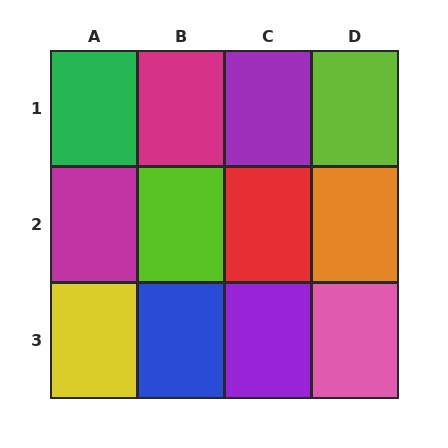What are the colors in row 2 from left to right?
Magenta, lime, red, orange.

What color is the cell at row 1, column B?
Magenta.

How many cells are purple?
2 cells are purple.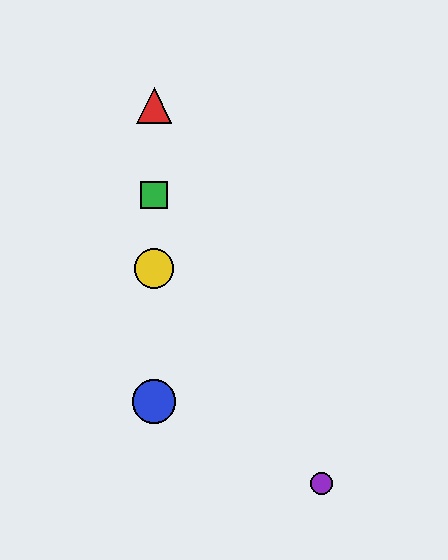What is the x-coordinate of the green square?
The green square is at x≈154.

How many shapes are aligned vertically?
4 shapes (the red triangle, the blue circle, the green square, the yellow circle) are aligned vertically.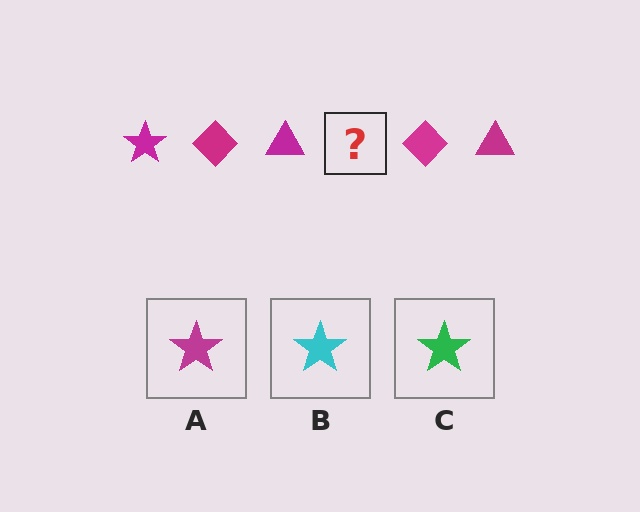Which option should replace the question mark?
Option A.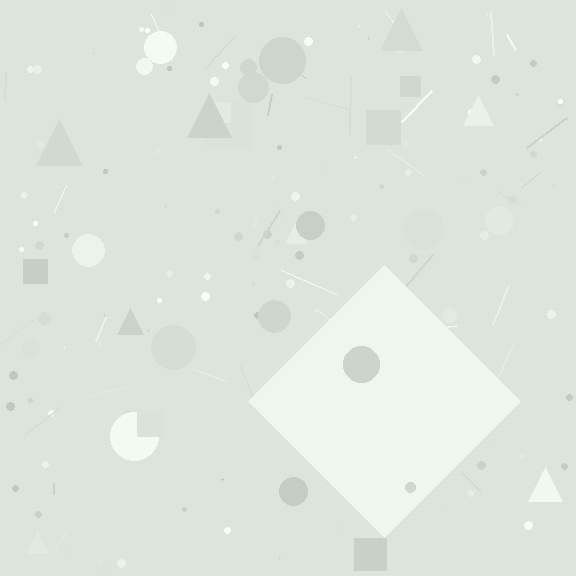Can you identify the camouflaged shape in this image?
The camouflaged shape is a diamond.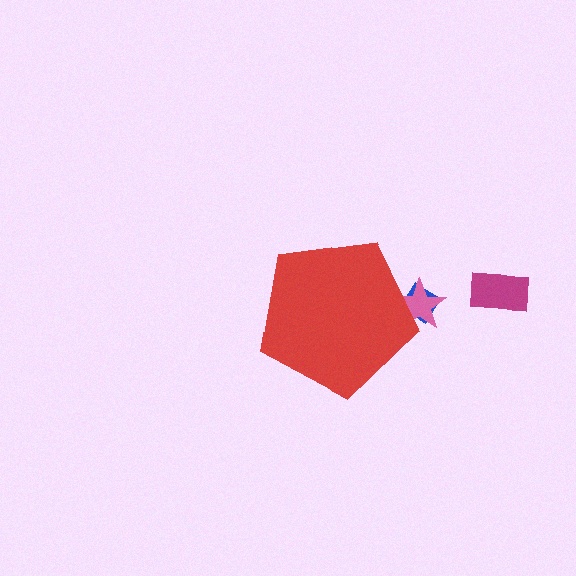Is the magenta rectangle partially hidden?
No, the magenta rectangle is fully visible.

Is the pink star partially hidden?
Yes, the pink star is partially hidden behind the red pentagon.